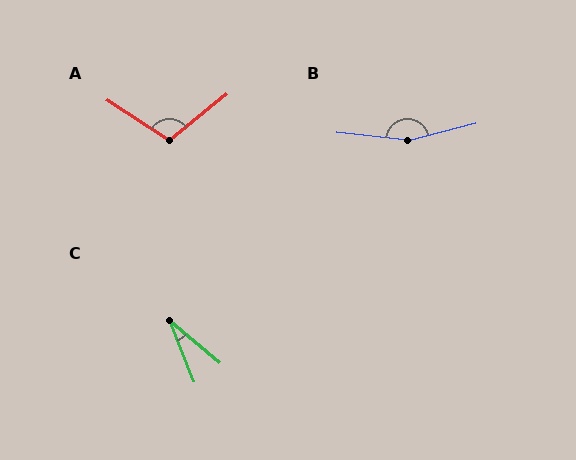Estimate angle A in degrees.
Approximately 108 degrees.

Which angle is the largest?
B, at approximately 159 degrees.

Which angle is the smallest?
C, at approximately 28 degrees.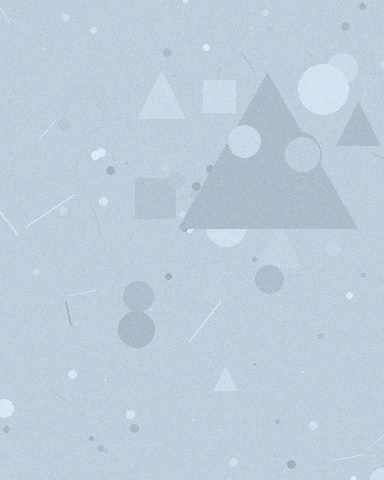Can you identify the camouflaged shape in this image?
The camouflaged shape is a triangle.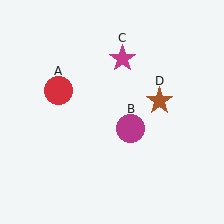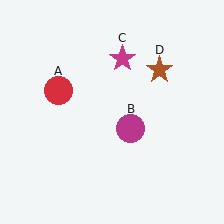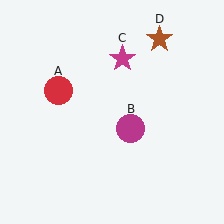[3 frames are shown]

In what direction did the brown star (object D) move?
The brown star (object D) moved up.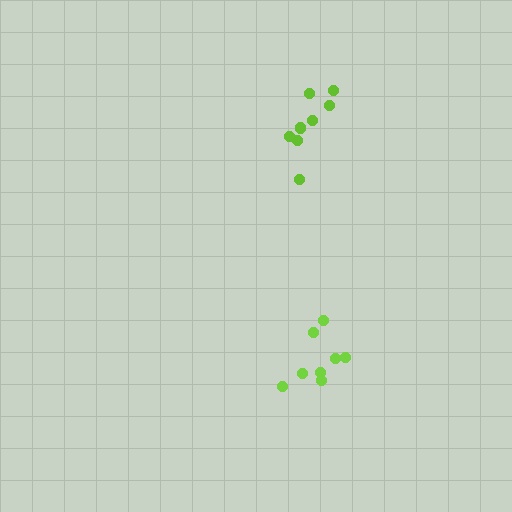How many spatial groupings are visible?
There are 2 spatial groupings.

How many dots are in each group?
Group 1: 9 dots, Group 2: 8 dots (17 total).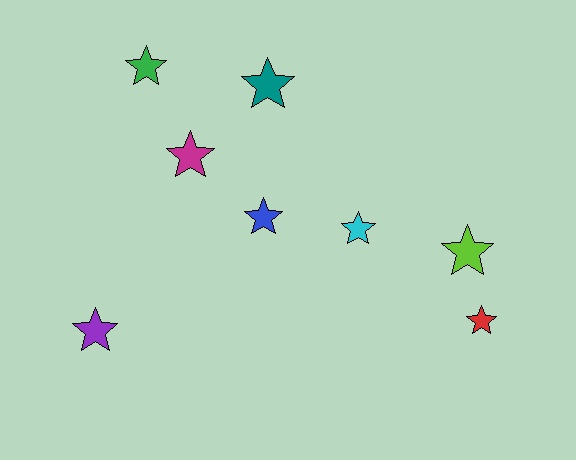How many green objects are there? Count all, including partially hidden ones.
There is 1 green object.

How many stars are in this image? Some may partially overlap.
There are 8 stars.